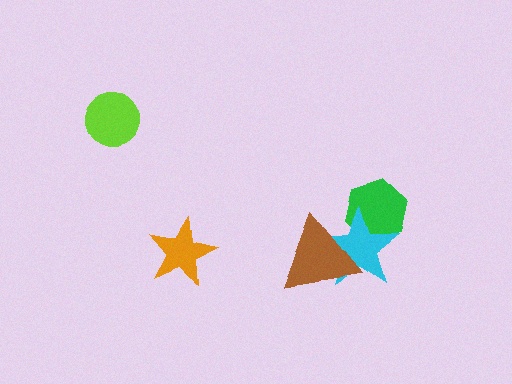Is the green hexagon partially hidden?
Yes, it is partially covered by another shape.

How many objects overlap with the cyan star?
2 objects overlap with the cyan star.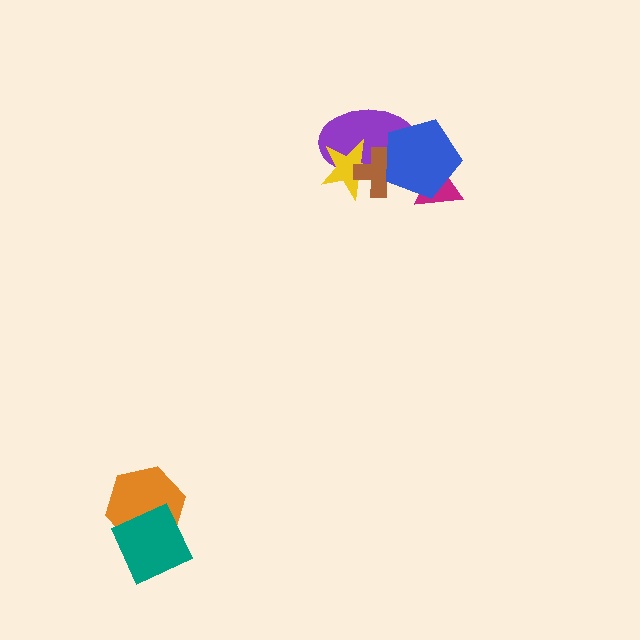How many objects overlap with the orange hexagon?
1 object overlaps with the orange hexagon.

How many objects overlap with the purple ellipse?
3 objects overlap with the purple ellipse.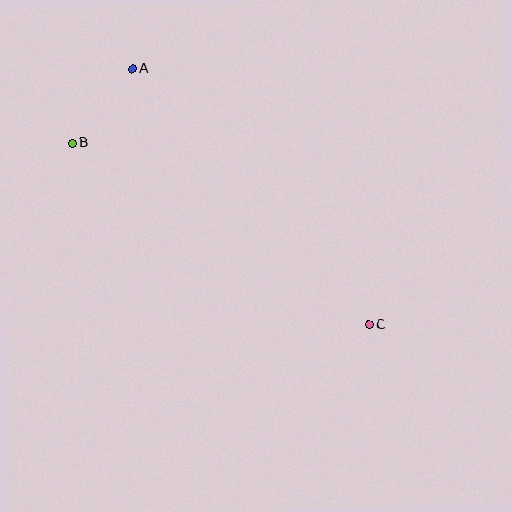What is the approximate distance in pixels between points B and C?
The distance between B and C is approximately 348 pixels.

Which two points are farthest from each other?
Points A and C are farthest from each other.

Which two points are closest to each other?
Points A and B are closest to each other.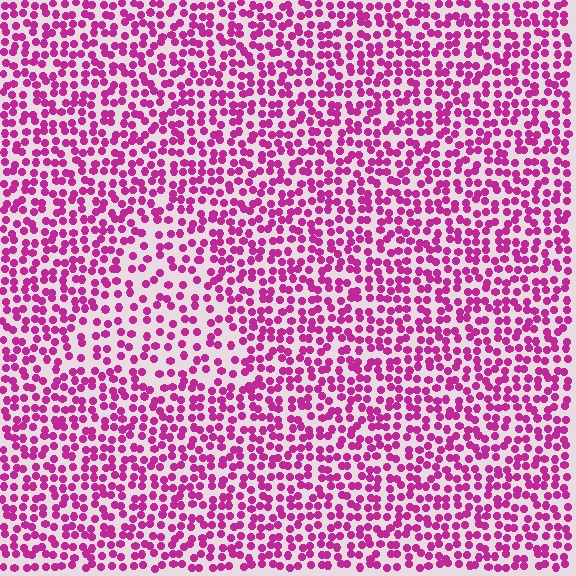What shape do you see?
I see a triangle.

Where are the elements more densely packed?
The elements are more densely packed outside the triangle boundary.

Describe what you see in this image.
The image contains small magenta elements arranged at two different densities. A triangle-shaped region is visible where the elements are less densely packed than the surrounding area.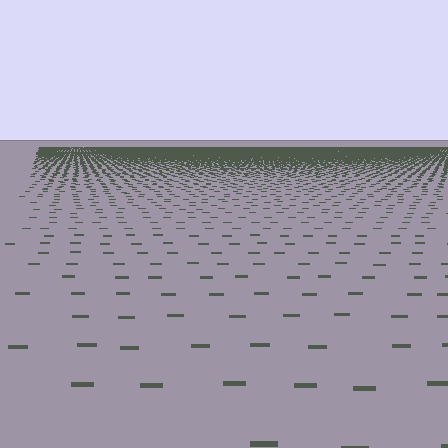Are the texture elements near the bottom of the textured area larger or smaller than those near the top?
Larger. Near the bottom, elements are closer to the viewer and appear at a bigger on-screen size.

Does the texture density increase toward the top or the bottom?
Density increases toward the top.